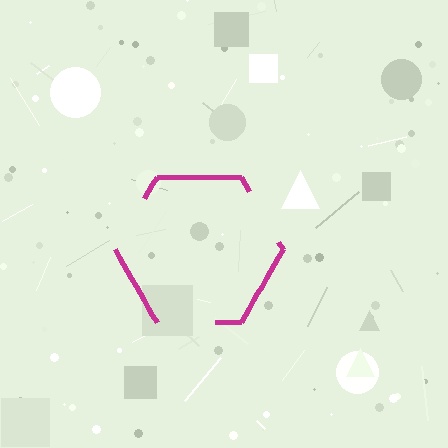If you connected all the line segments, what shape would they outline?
They would outline a hexagon.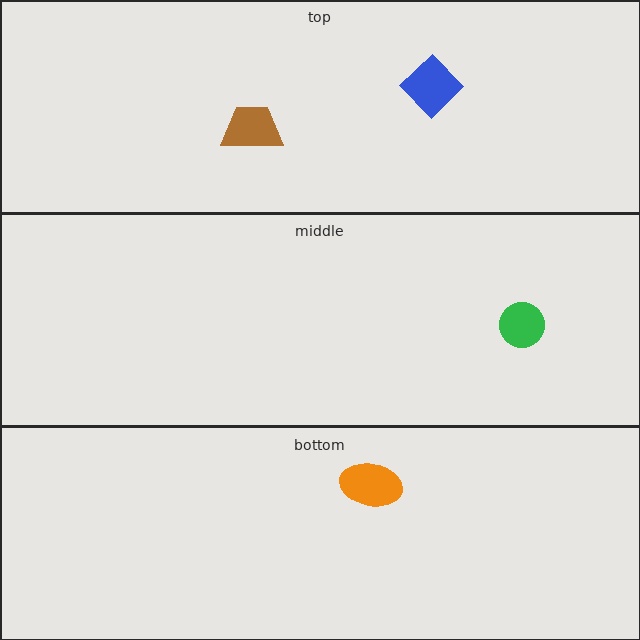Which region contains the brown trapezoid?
The top region.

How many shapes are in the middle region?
1.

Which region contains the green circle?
The middle region.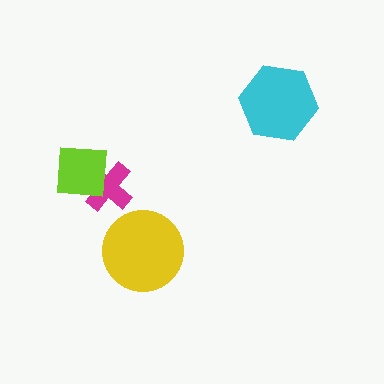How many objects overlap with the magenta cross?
1 object overlaps with the magenta cross.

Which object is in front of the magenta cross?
The lime square is in front of the magenta cross.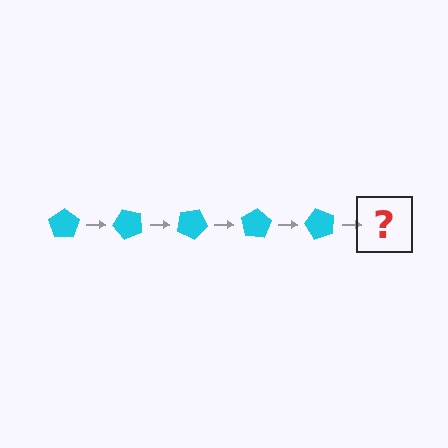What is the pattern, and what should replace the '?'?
The pattern is that the pentagon rotates 50 degrees each step. The '?' should be a cyan pentagon rotated 250 degrees.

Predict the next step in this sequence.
The next step is a cyan pentagon rotated 250 degrees.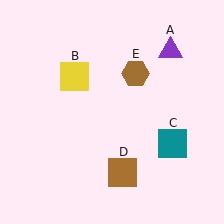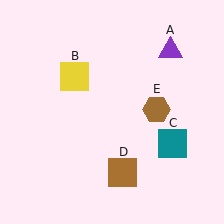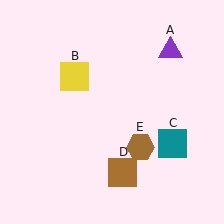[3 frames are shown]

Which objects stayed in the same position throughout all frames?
Purple triangle (object A) and yellow square (object B) and teal square (object C) and brown square (object D) remained stationary.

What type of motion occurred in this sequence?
The brown hexagon (object E) rotated clockwise around the center of the scene.